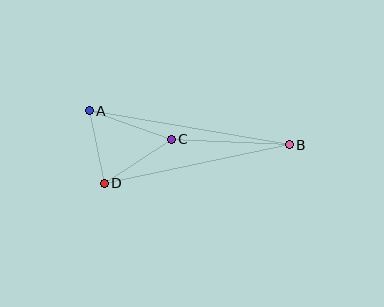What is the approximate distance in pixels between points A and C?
The distance between A and C is approximately 87 pixels.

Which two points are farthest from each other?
Points A and B are farthest from each other.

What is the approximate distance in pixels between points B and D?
The distance between B and D is approximately 189 pixels.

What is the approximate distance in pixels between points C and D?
The distance between C and D is approximately 80 pixels.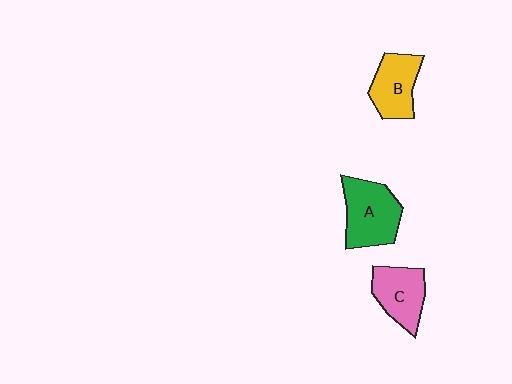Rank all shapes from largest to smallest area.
From largest to smallest: A (green), C (pink), B (yellow).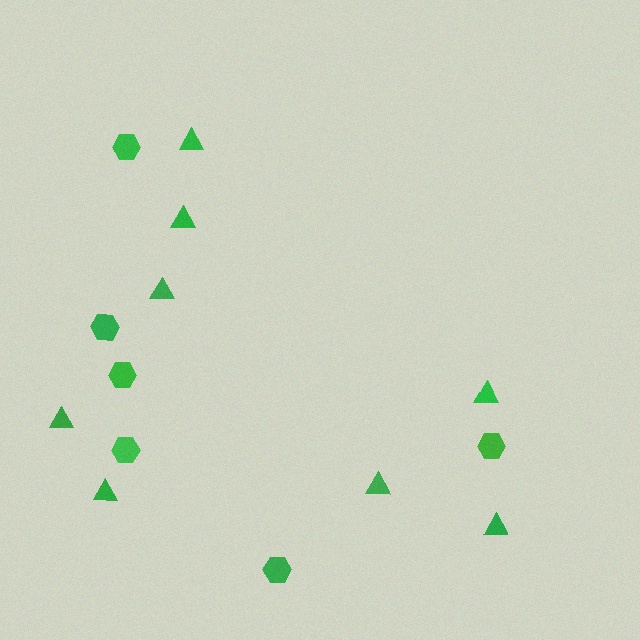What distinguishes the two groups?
There are 2 groups: one group of hexagons (6) and one group of triangles (8).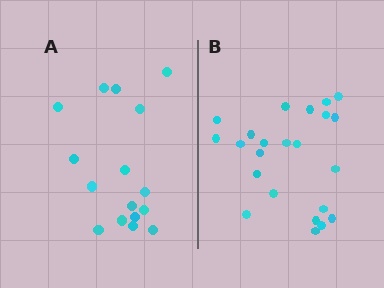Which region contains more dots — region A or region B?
Region B (the right region) has more dots.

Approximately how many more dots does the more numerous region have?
Region B has roughly 8 or so more dots than region A.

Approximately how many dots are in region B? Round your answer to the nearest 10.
About 20 dots. (The exact count is 23, which rounds to 20.)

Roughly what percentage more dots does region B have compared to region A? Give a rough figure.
About 45% more.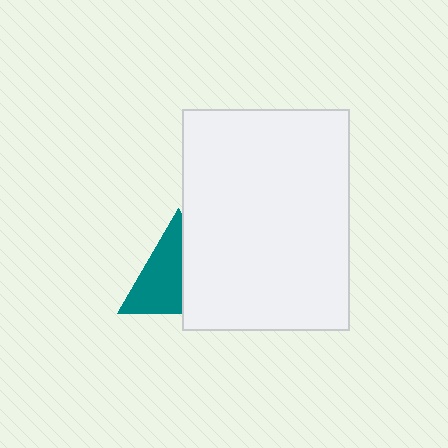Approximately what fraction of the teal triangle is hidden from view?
Roughly 45% of the teal triangle is hidden behind the white rectangle.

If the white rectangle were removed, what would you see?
You would see the complete teal triangle.